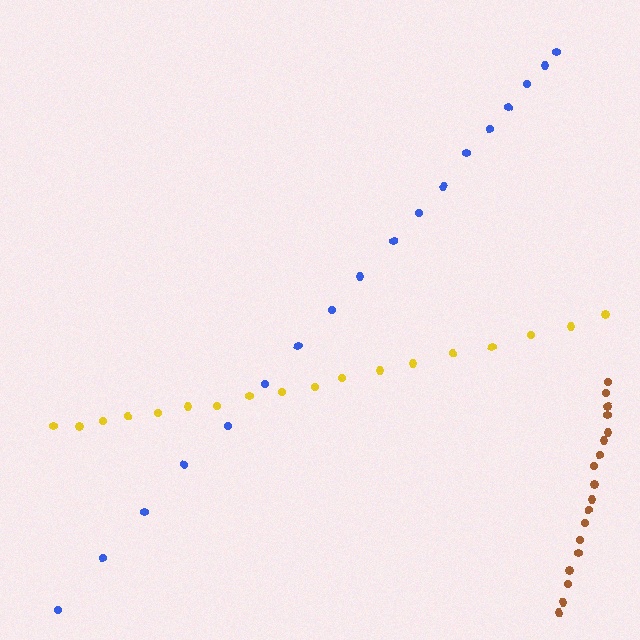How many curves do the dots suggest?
There are 3 distinct paths.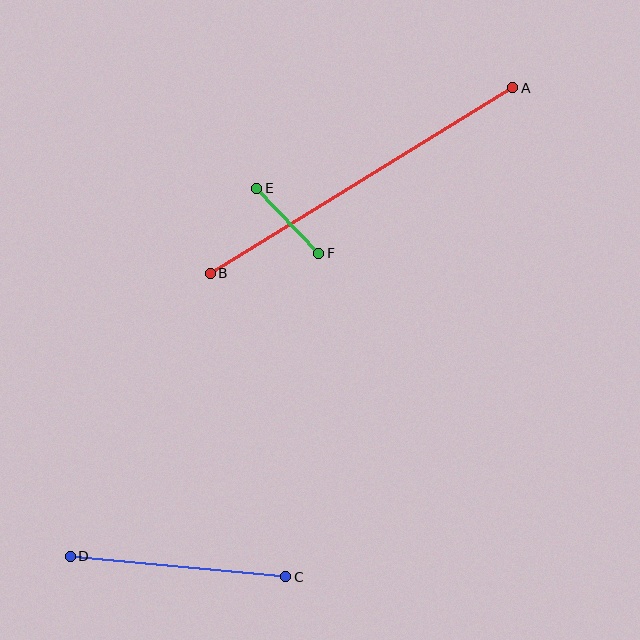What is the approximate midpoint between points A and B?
The midpoint is at approximately (362, 180) pixels.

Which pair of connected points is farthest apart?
Points A and B are farthest apart.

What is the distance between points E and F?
The distance is approximately 90 pixels.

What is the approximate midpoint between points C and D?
The midpoint is at approximately (178, 567) pixels.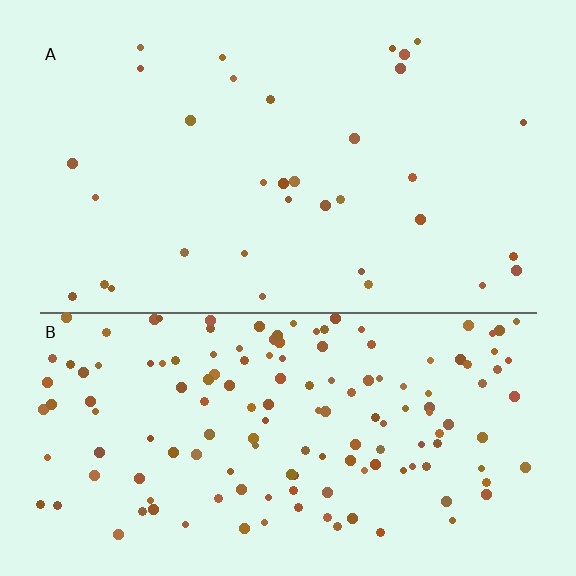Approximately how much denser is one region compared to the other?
Approximately 4.6× — region B over region A.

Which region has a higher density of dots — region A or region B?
B (the bottom).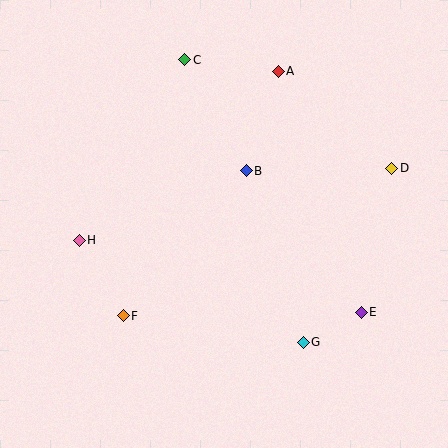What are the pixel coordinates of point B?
Point B is at (246, 171).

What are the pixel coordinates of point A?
Point A is at (278, 71).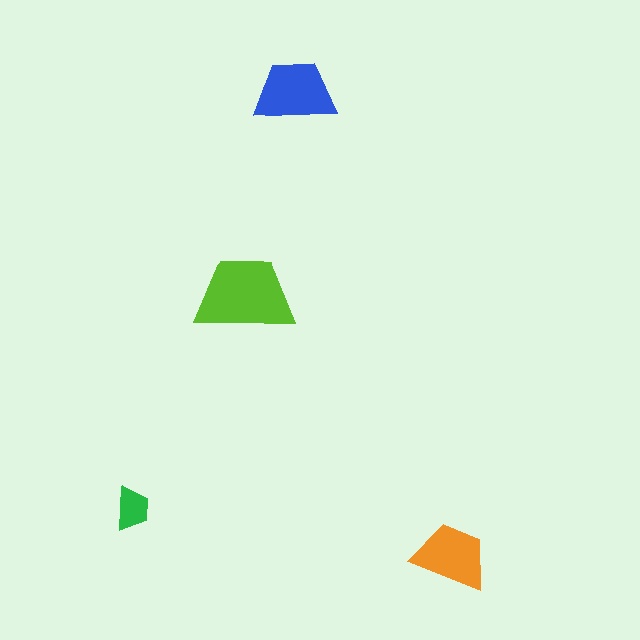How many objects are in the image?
There are 4 objects in the image.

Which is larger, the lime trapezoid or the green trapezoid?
The lime one.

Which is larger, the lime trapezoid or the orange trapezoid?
The lime one.